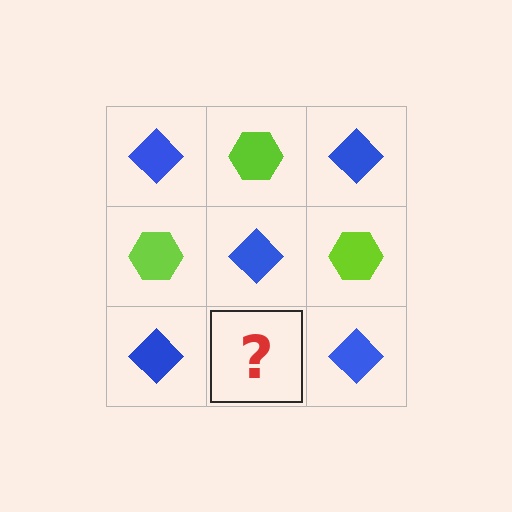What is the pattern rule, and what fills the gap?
The rule is that it alternates blue diamond and lime hexagon in a checkerboard pattern. The gap should be filled with a lime hexagon.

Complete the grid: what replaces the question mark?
The question mark should be replaced with a lime hexagon.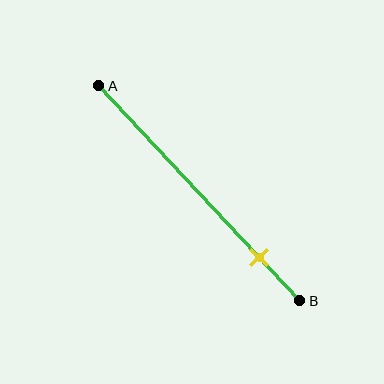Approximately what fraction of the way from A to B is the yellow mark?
The yellow mark is approximately 80% of the way from A to B.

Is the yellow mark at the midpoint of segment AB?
No, the mark is at about 80% from A, not at the 50% midpoint.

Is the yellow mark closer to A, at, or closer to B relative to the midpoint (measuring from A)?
The yellow mark is closer to point B than the midpoint of segment AB.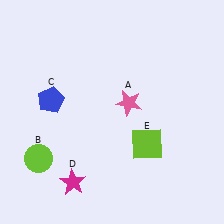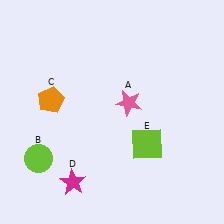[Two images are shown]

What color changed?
The pentagon (C) changed from blue in Image 1 to orange in Image 2.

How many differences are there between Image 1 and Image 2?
There is 1 difference between the two images.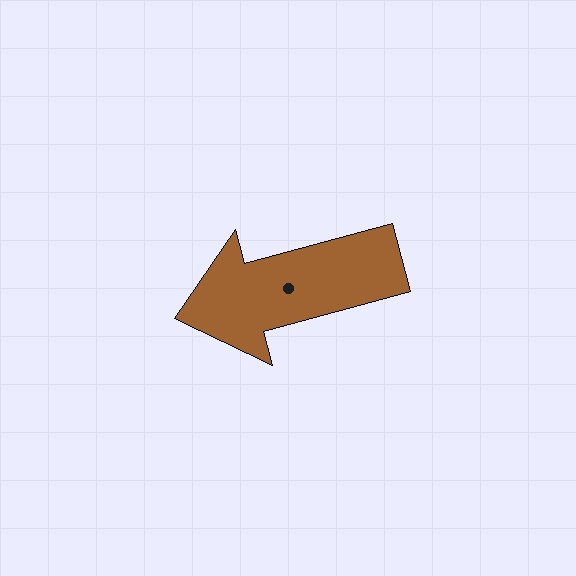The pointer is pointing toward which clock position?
Roughly 8 o'clock.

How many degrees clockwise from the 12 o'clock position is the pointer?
Approximately 255 degrees.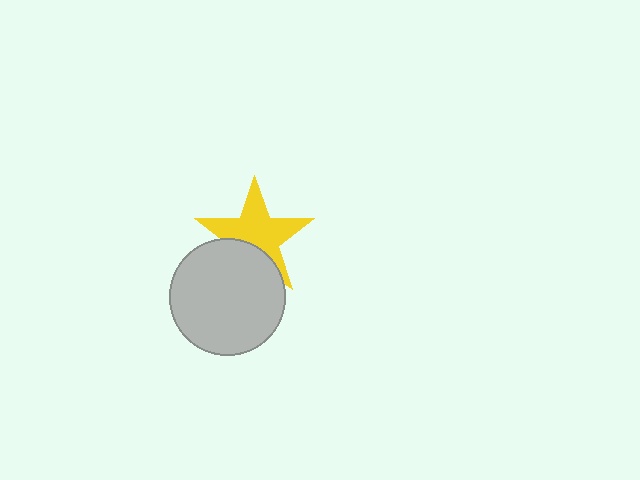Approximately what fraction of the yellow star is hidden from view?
Roughly 31% of the yellow star is hidden behind the light gray circle.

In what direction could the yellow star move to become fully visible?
The yellow star could move up. That would shift it out from behind the light gray circle entirely.